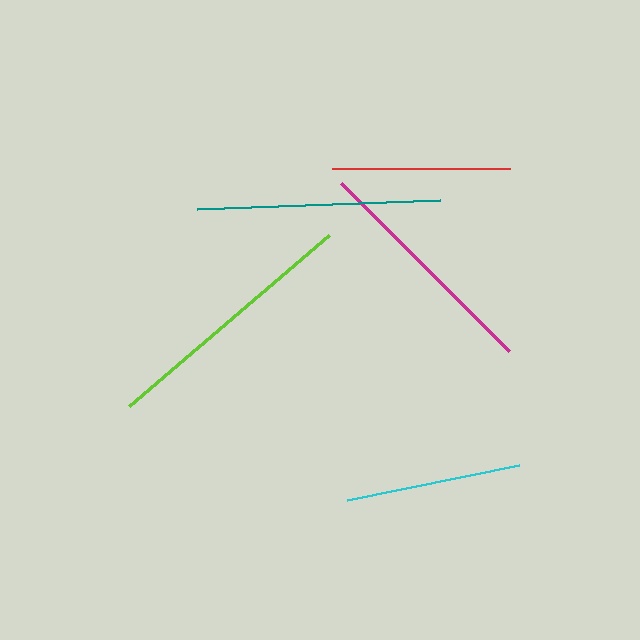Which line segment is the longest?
The lime line is the longest at approximately 263 pixels.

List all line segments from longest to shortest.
From longest to shortest: lime, teal, magenta, red, cyan.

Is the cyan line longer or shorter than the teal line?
The teal line is longer than the cyan line.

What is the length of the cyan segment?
The cyan segment is approximately 175 pixels long.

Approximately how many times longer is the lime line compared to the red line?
The lime line is approximately 1.5 times the length of the red line.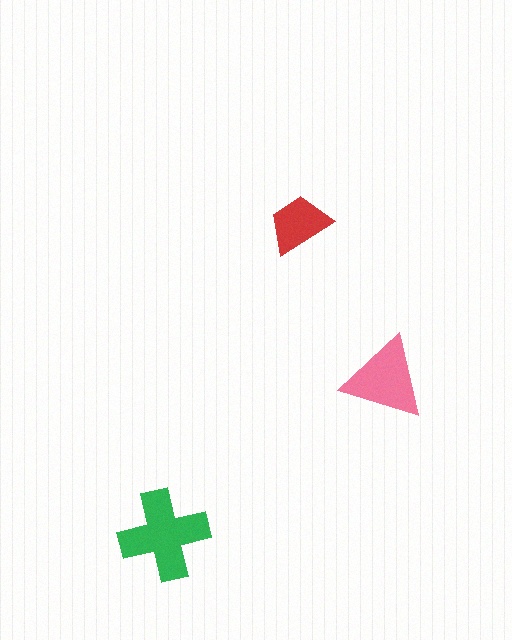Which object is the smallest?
The red trapezoid.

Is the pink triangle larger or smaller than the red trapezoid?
Larger.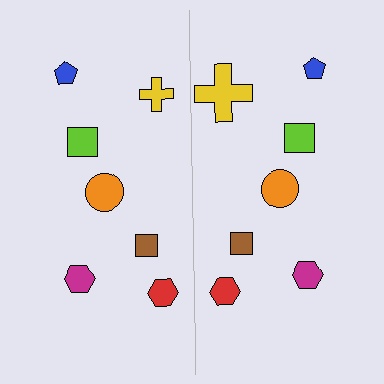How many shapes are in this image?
There are 14 shapes in this image.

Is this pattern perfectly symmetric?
No, the pattern is not perfectly symmetric. The yellow cross on the right side has a different size than its mirror counterpart.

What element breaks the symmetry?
The yellow cross on the right side has a different size than its mirror counterpart.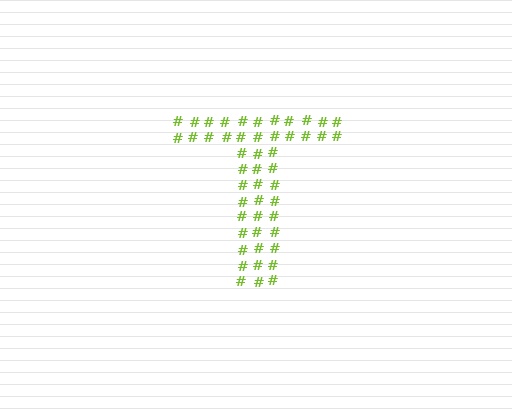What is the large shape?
The large shape is the letter T.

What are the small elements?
The small elements are hash symbols.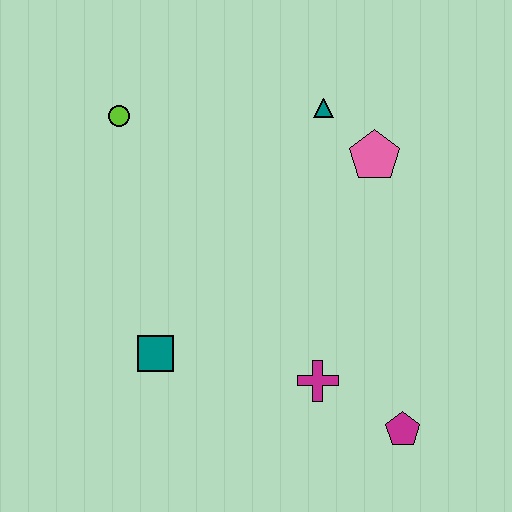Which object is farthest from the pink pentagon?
The teal square is farthest from the pink pentagon.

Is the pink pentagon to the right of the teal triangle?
Yes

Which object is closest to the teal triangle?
The pink pentagon is closest to the teal triangle.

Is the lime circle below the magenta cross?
No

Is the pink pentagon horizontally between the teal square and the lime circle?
No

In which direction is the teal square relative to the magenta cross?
The teal square is to the left of the magenta cross.